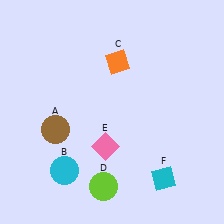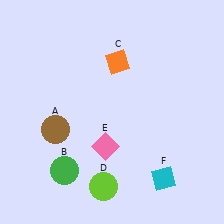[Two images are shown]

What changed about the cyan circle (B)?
In Image 1, B is cyan. In Image 2, it changed to green.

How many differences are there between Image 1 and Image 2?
There is 1 difference between the two images.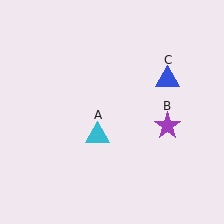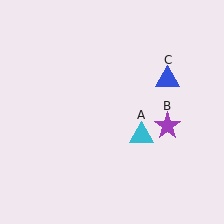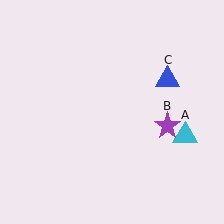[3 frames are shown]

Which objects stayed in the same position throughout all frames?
Purple star (object B) and blue triangle (object C) remained stationary.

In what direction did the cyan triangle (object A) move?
The cyan triangle (object A) moved right.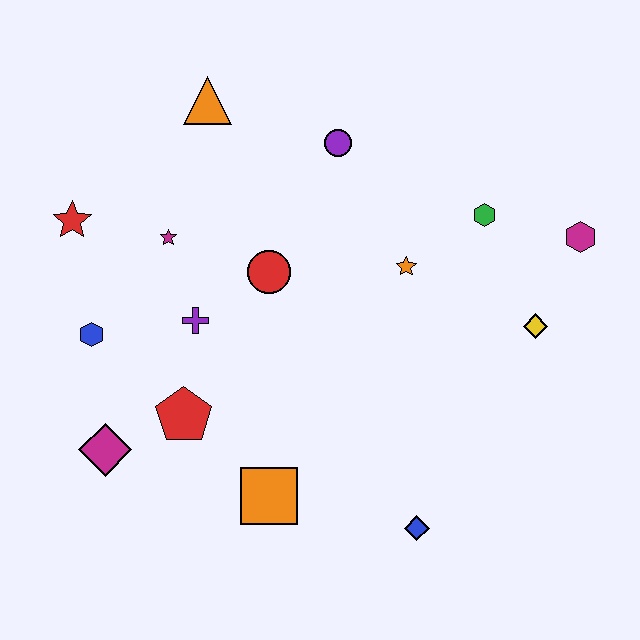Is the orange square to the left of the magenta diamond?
No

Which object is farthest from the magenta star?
The magenta hexagon is farthest from the magenta star.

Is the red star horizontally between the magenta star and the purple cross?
No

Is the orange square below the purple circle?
Yes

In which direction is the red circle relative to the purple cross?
The red circle is to the right of the purple cross.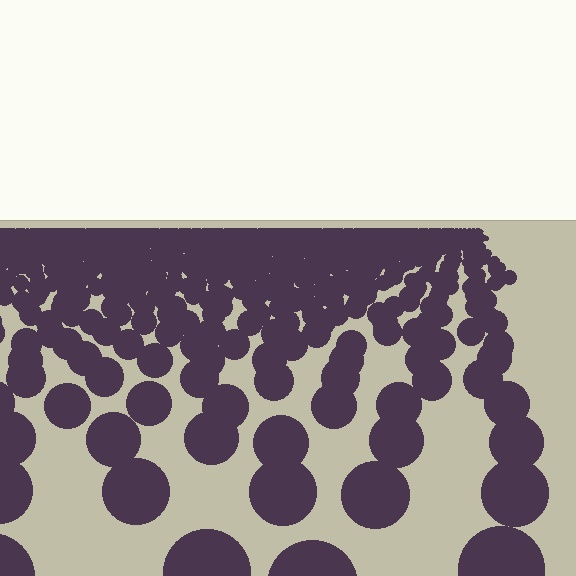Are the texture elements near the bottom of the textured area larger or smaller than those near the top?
Larger. Near the bottom, elements are closer to the viewer and appear at a bigger on-screen size.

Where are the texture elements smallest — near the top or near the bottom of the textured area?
Near the top.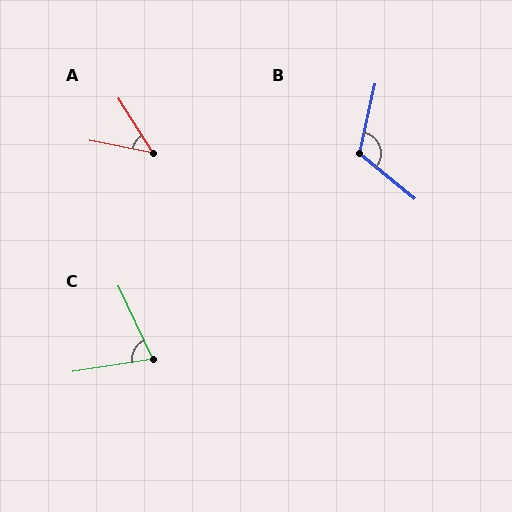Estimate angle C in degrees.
Approximately 73 degrees.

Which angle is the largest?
B, at approximately 117 degrees.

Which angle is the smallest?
A, at approximately 46 degrees.